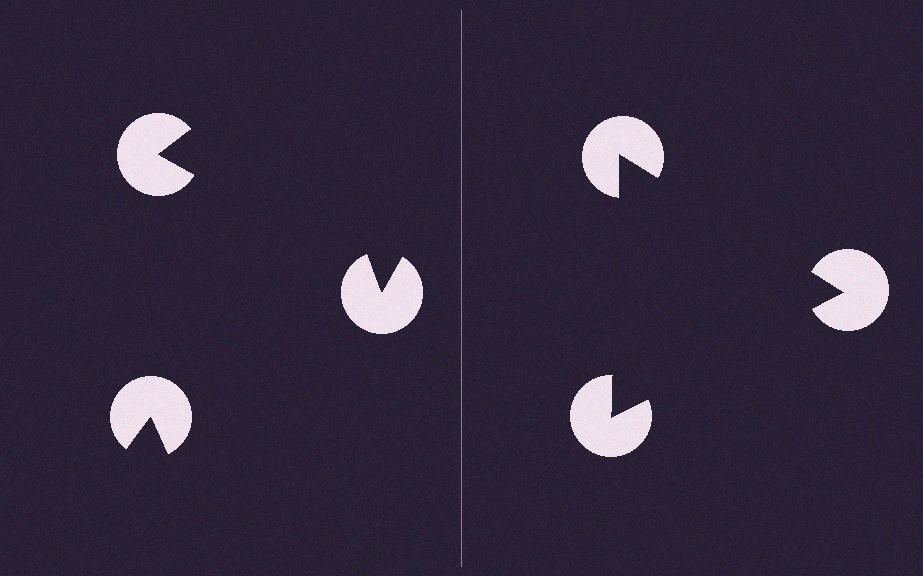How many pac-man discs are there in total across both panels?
6 — 3 on each side.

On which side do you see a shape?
An illusory triangle appears on the right side. On the left side the wedge cuts are rotated, so no coherent shape forms.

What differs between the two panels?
The pac-man discs are positioned identically on both sides; only the wedge orientations differ. On the right they align to a triangle; on the left they are misaligned.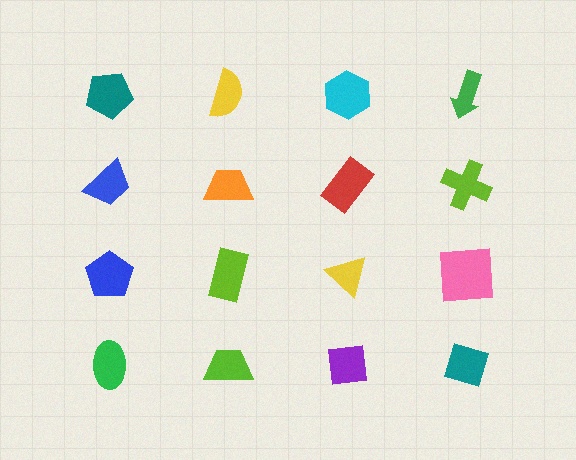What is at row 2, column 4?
A lime cross.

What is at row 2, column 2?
An orange trapezoid.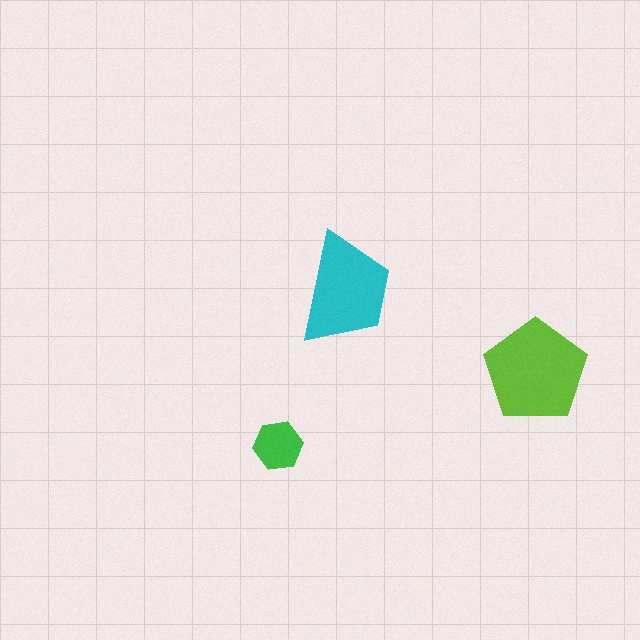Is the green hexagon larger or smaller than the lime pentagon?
Smaller.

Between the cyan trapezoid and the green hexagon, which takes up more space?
The cyan trapezoid.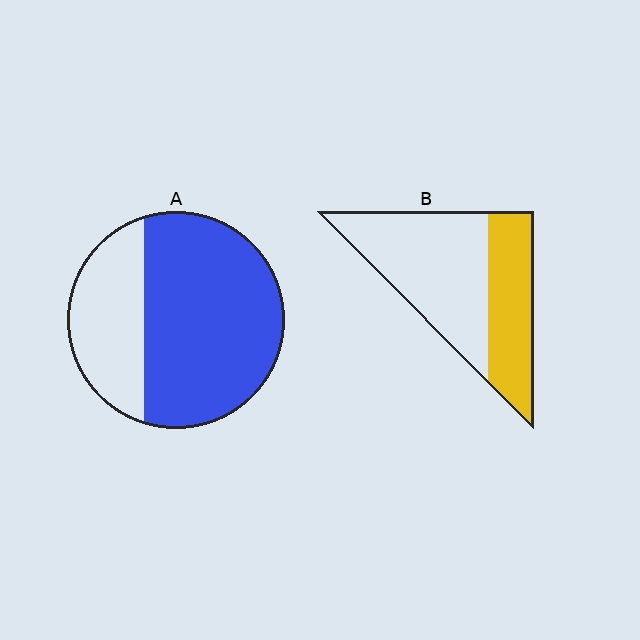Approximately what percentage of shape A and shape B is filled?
A is approximately 70% and B is approximately 40%.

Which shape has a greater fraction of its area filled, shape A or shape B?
Shape A.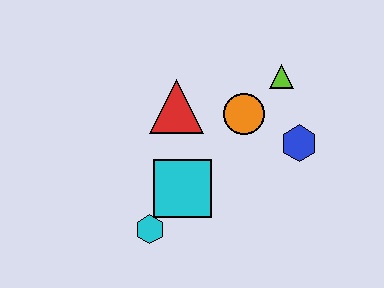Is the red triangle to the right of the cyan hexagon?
Yes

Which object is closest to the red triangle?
The orange circle is closest to the red triangle.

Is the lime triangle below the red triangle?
No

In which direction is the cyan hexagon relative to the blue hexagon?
The cyan hexagon is to the left of the blue hexagon.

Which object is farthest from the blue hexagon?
The cyan hexagon is farthest from the blue hexagon.